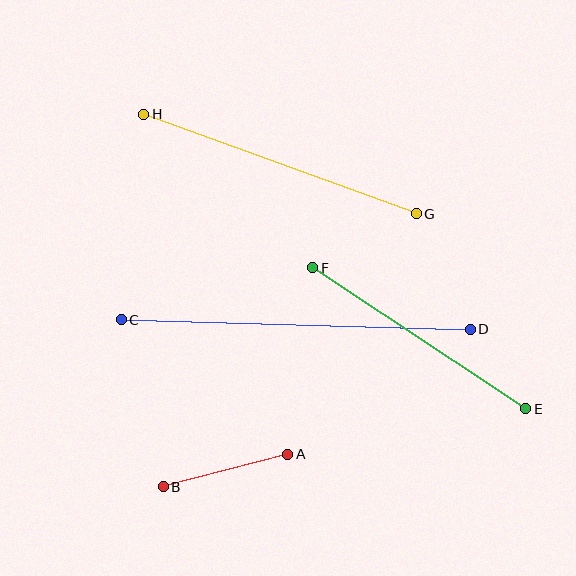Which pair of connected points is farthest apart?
Points C and D are farthest apart.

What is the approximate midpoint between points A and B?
The midpoint is at approximately (225, 470) pixels.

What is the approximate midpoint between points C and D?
The midpoint is at approximately (296, 324) pixels.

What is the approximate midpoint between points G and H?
The midpoint is at approximately (280, 164) pixels.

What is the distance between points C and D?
The distance is approximately 349 pixels.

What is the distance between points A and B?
The distance is approximately 129 pixels.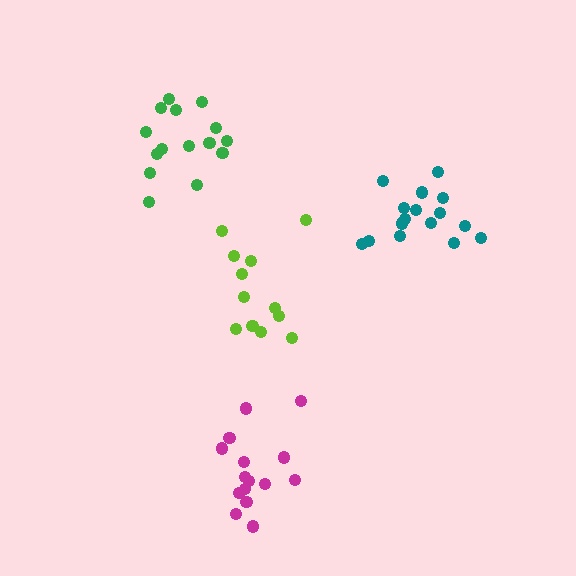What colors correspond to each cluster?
The clusters are colored: teal, magenta, green, lime.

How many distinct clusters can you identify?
There are 4 distinct clusters.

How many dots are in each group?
Group 1: 16 dots, Group 2: 15 dots, Group 3: 15 dots, Group 4: 12 dots (58 total).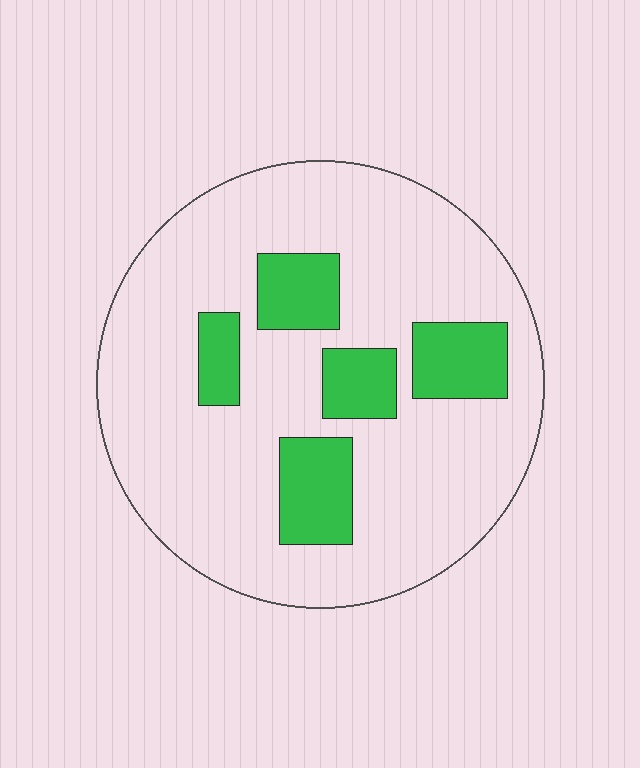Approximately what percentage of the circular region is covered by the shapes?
Approximately 20%.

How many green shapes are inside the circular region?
5.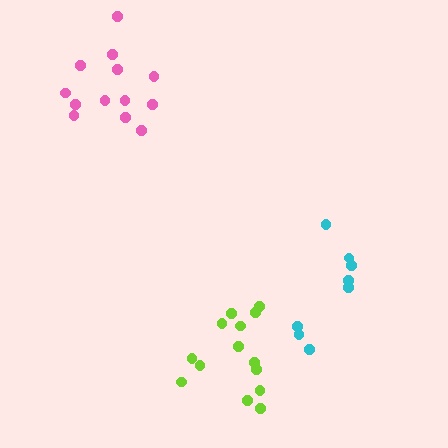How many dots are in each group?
Group 1: 13 dots, Group 2: 8 dots, Group 3: 14 dots (35 total).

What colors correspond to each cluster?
The clusters are colored: pink, cyan, lime.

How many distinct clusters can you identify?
There are 3 distinct clusters.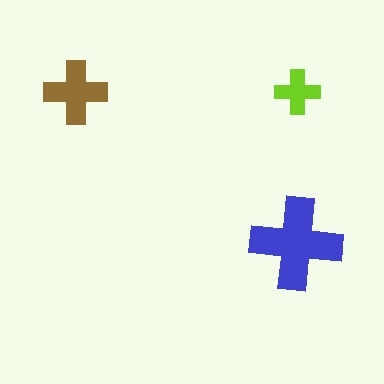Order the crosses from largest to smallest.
the blue one, the brown one, the lime one.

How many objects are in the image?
There are 3 objects in the image.